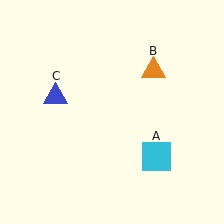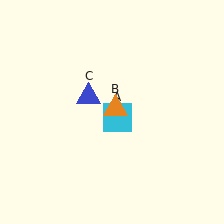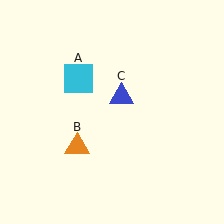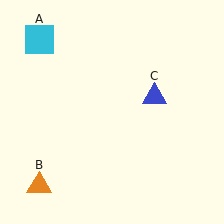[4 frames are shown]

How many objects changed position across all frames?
3 objects changed position: cyan square (object A), orange triangle (object B), blue triangle (object C).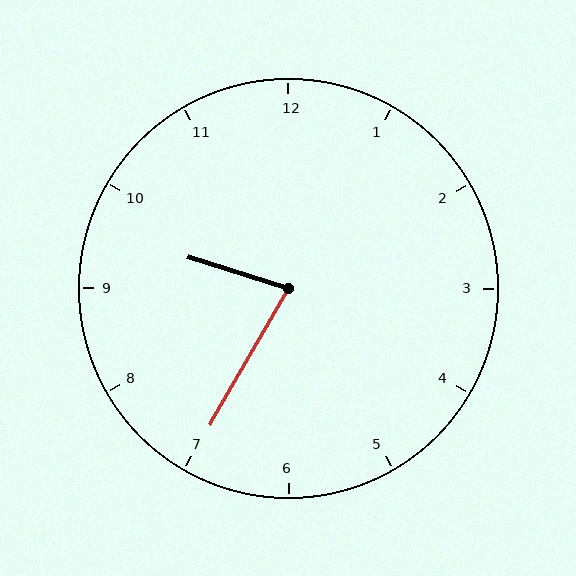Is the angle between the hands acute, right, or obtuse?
It is acute.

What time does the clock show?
9:35.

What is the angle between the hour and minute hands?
Approximately 78 degrees.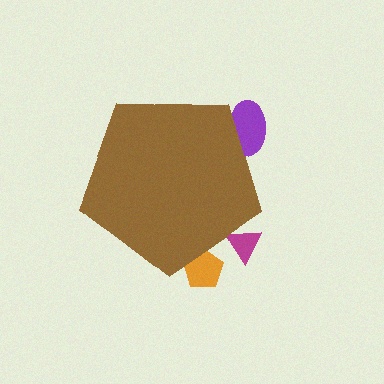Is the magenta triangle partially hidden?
Yes, the magenta triangle is partially hidden behind the brown pentagon.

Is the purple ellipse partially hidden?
Yes, the purple ellipse is partially hidden behind the brown pentagon.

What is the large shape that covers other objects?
A brown pentagon.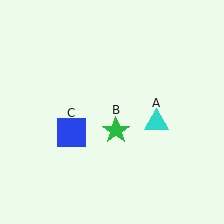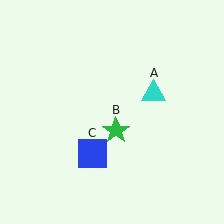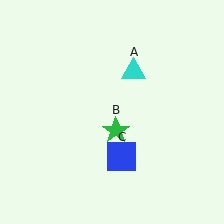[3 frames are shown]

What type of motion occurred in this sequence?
The cyan triangle (object A), blue square (object C) rotated counterclockwise around the center of the scene.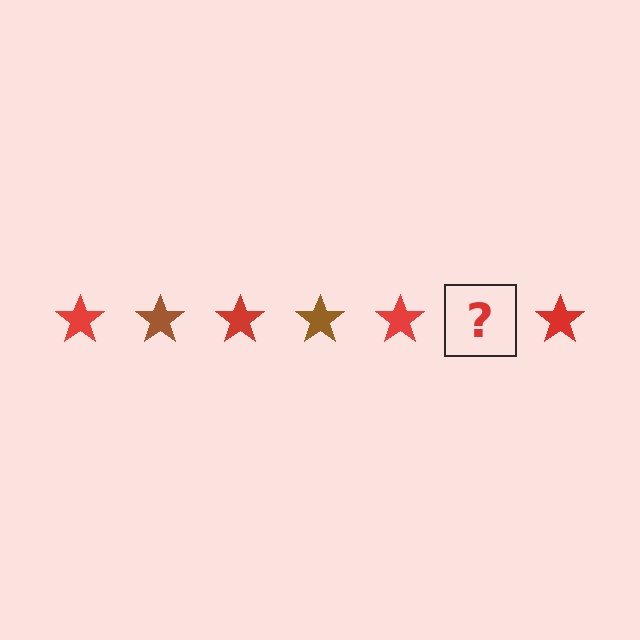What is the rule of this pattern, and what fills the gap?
The rule is that the pattern cycles through red, brown stars. The gap should be filled with a brown star.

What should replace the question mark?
The question mark should be replaced with a brown star.